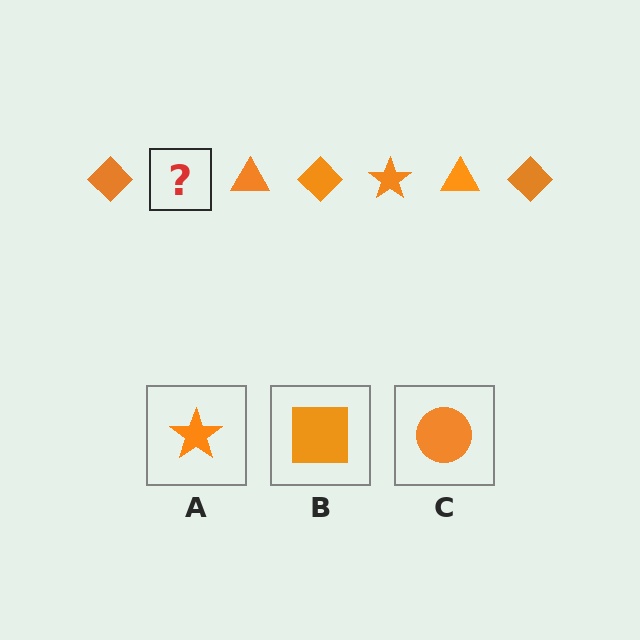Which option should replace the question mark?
Option A.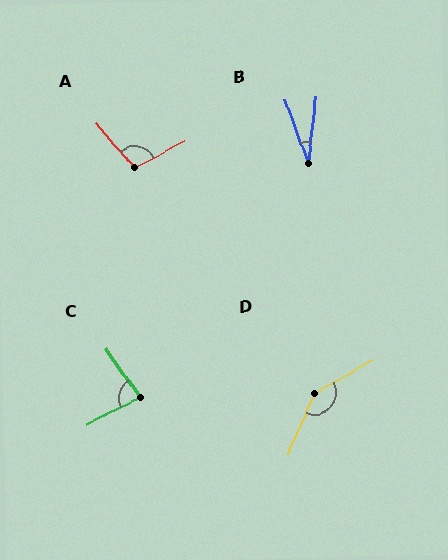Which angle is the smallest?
B, at approximately 27 degrees.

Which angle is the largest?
D, at approximately 142 degrees.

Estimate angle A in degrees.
Approximately 104 degrees.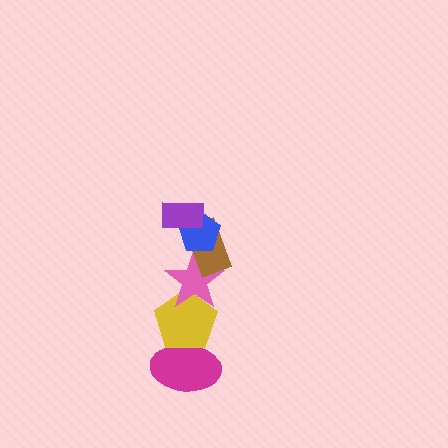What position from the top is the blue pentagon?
The blue pentagon is 2nd from the top.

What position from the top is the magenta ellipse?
The magenta ellipse is 6th from the top.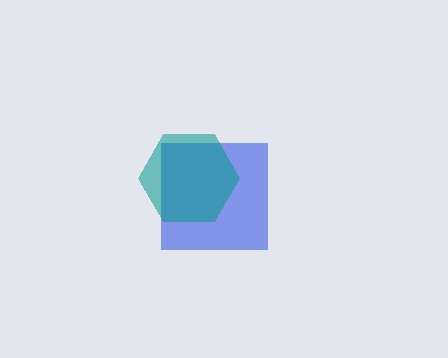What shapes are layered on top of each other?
The layered shapes are: a blue square, a teal hexagon.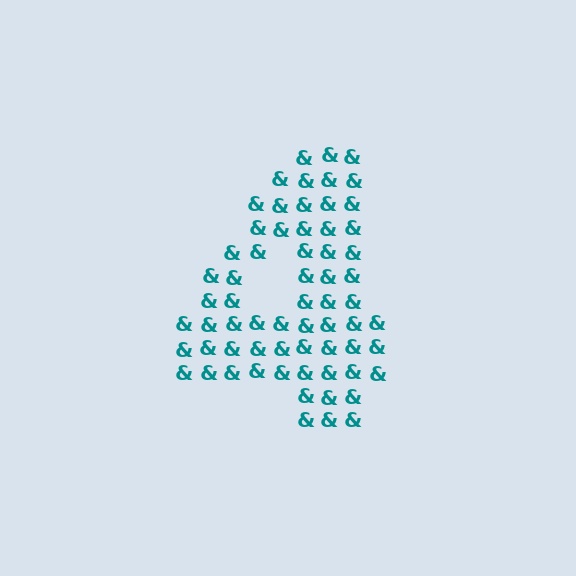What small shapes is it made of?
It is made of small ampersands.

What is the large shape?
The large shape is the digit 4.